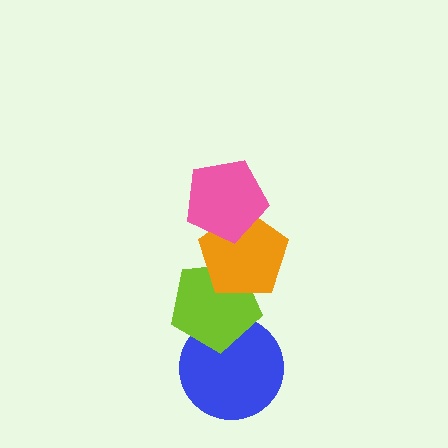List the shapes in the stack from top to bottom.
From top to bottom: the pink pentagon, the orange pentagon, the lime pentagon, the blue circle.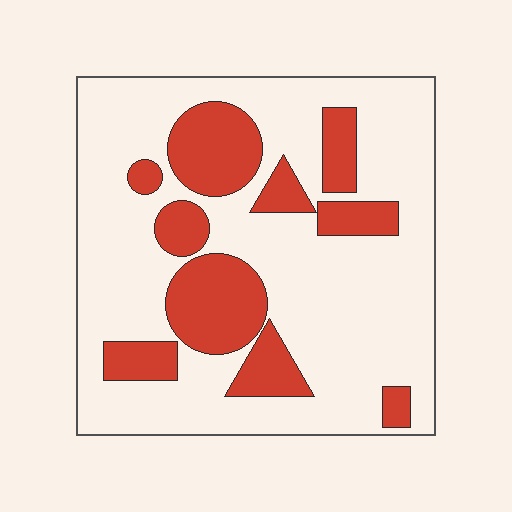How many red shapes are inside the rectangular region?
10.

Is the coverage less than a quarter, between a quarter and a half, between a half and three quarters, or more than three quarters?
Between a quarter and a half.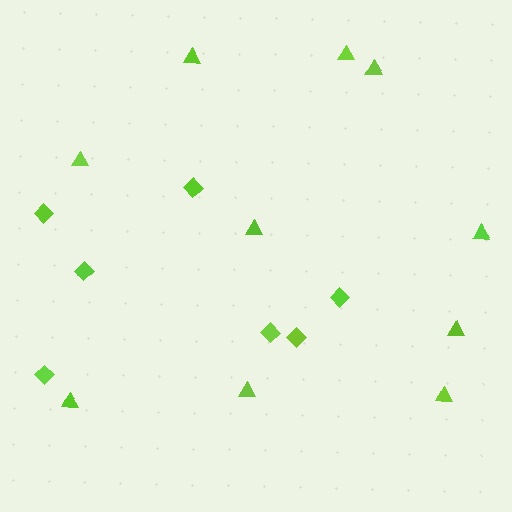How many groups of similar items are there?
There are 2 groups: one group of triangles (10) and one group of diamonds (7).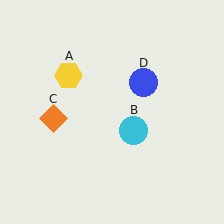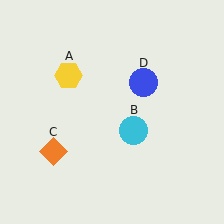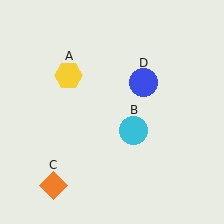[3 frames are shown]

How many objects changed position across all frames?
1 object changed position: orange diamond (object C).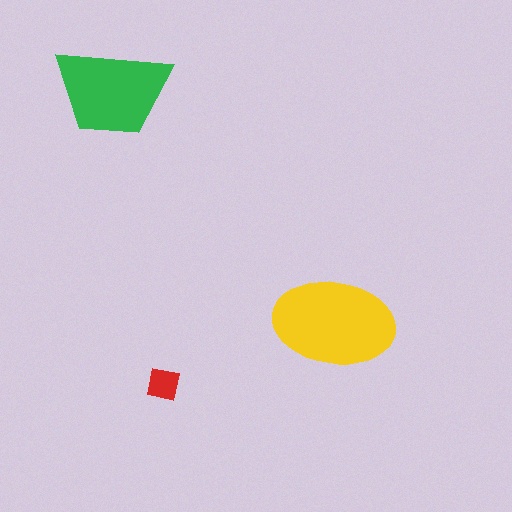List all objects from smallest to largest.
The red square, the green trapezoid, the yellow ellipse.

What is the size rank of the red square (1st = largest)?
3rd.